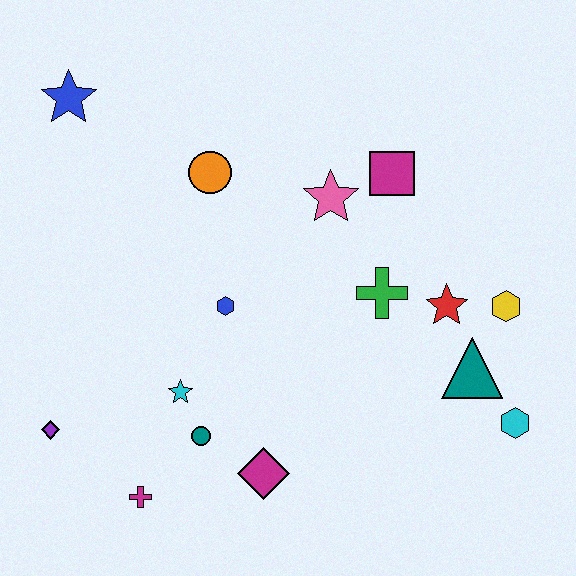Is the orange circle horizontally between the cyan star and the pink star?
Yes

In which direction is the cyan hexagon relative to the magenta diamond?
The cyan hexagon is to the right of the magenta diamond.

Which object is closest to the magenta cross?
The teal circle is closest to the magenta cross.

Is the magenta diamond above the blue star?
No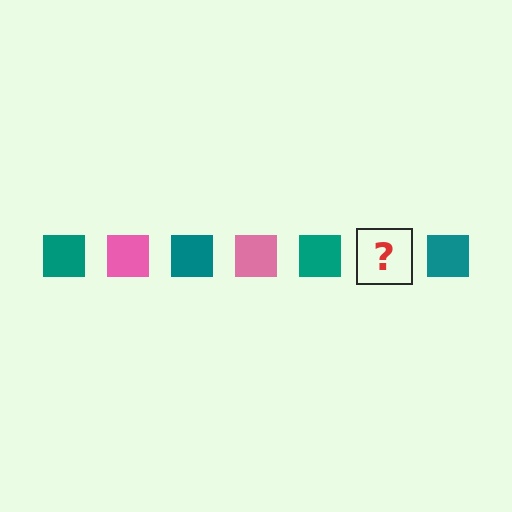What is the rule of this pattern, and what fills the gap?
The rule is that the pattern cycles through teal, pink squares. The gap should be filled with a pink square.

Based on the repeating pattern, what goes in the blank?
The blank should be a pink square.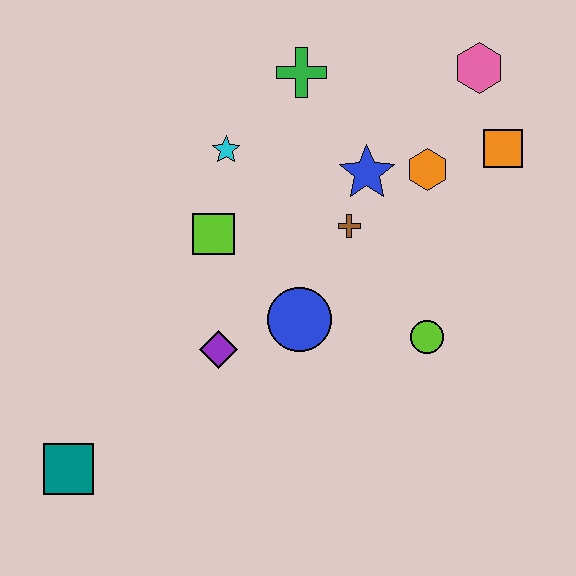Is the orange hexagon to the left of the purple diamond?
No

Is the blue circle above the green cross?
No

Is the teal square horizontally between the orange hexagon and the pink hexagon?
No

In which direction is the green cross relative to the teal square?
The green cross is above the teal square.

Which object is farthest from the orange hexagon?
The teal square is farthest from the orange hexagon.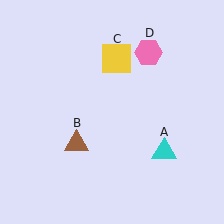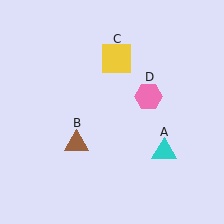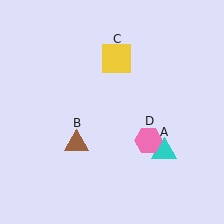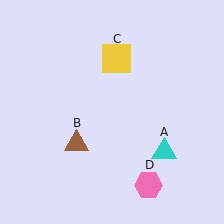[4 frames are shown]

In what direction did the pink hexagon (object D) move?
The pink hexagon (object D) moved down.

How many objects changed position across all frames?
1 object changed position: pink hexagon (object D).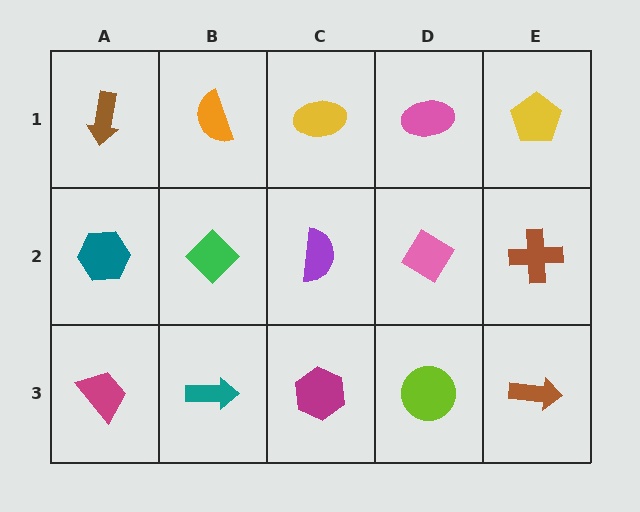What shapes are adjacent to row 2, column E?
A yellow pentagon (row 1, column E), a brown arrow (row 3, column E), a pink diamond (row 2, column D).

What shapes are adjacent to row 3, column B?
A green diamond (row 2, column B), a magenta trapezoid (row 3, column A), a magenta hexagon (row 3, column C).